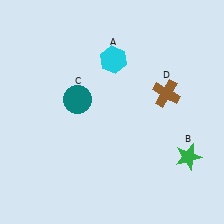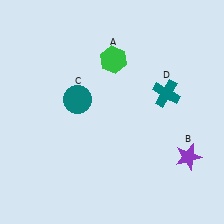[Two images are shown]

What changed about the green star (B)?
In Image 1, B is green. In Image 2, it changed to purple.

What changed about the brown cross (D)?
In Image 1, D is brown. In Image 2, it changed to teal.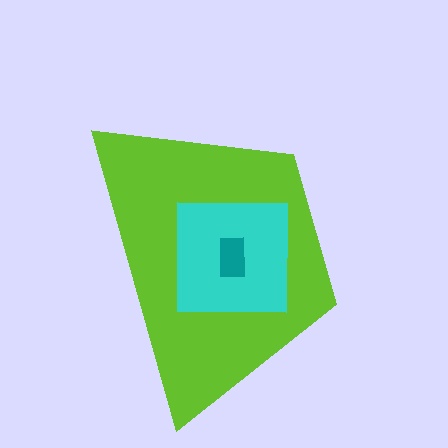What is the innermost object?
The teal rectangle.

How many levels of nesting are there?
3.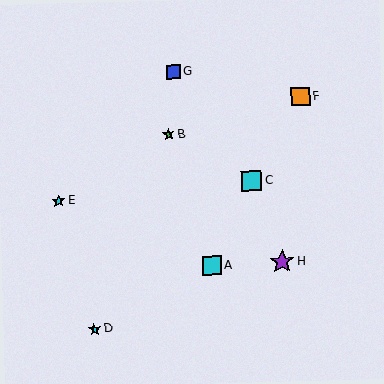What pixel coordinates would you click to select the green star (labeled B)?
Click at (169, 134) to select the green star B.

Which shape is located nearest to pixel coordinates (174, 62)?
The blue square (labeled G) at (173, 72) is nearest to that location.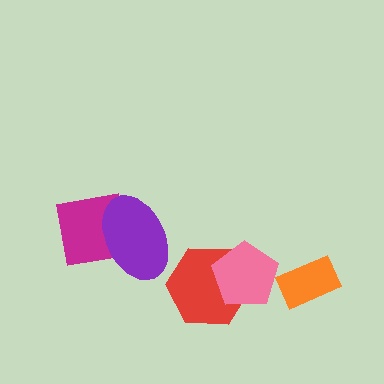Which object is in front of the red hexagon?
The pink pentagon is in front of the red hexagon.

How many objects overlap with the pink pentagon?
1 object overlaps with the pink pentagon.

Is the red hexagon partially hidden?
Yes, it is partially covered by another shape.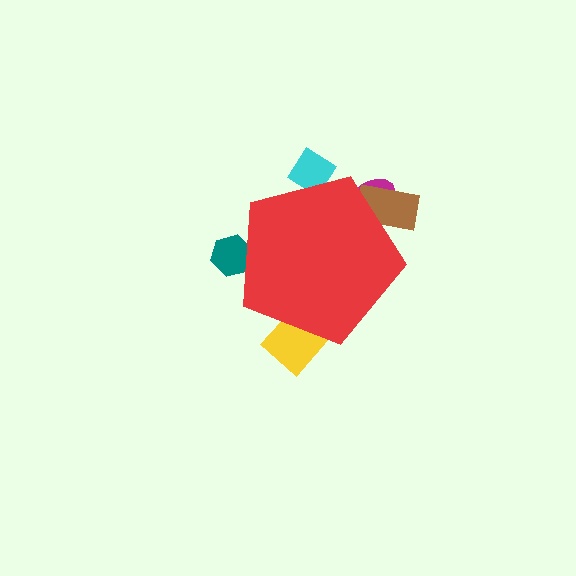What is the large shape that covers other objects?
A red pentagon.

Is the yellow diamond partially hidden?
Yes, the yellow diamond is partially hidden behind the red pentagon.